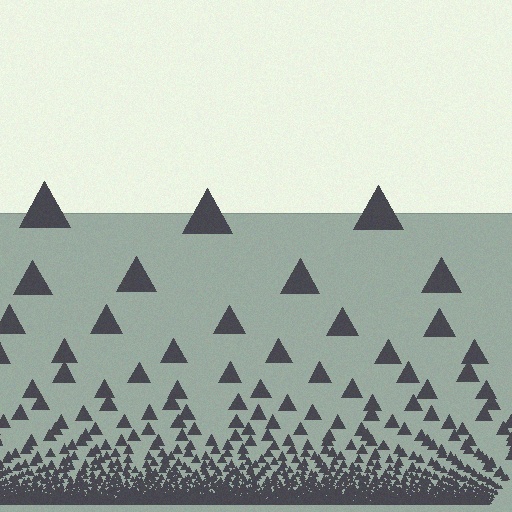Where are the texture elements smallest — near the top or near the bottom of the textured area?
Near the bottom.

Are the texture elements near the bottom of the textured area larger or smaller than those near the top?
Smaller. The gradient is inverted — elements near the bottom are smaller and denser.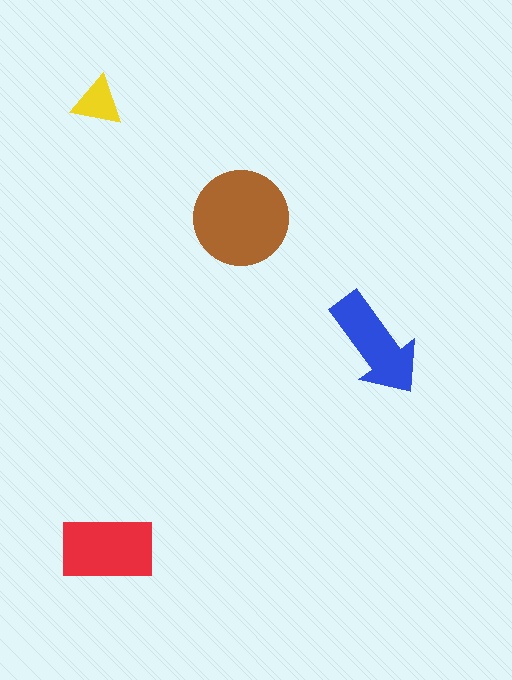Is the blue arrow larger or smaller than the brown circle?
Smaller.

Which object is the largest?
The brown circle.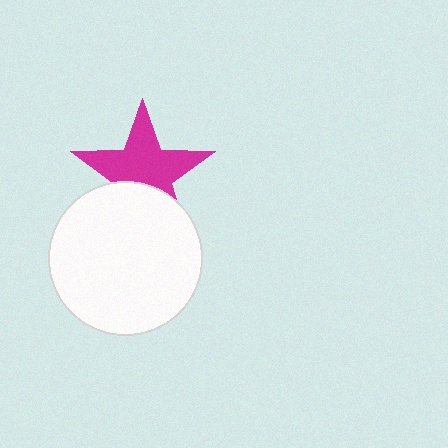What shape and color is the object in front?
The object in front is a white circle.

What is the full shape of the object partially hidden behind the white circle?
The partially hidden object is a magenta star.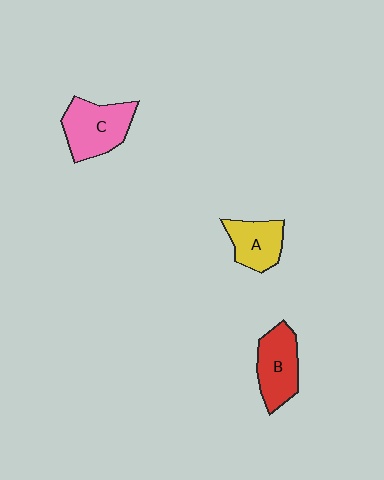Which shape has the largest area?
Shape C (pink).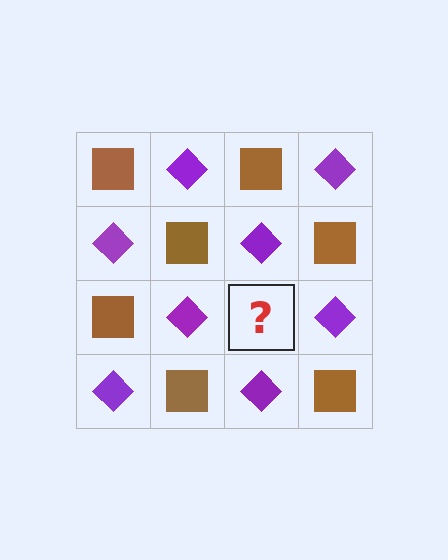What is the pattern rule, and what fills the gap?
The rule is that it alternates brown square and purple diamond in a checkerboard pattern. The gap should be filled with a brown square.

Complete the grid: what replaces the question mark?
The question mark should be replaced with a brown square.